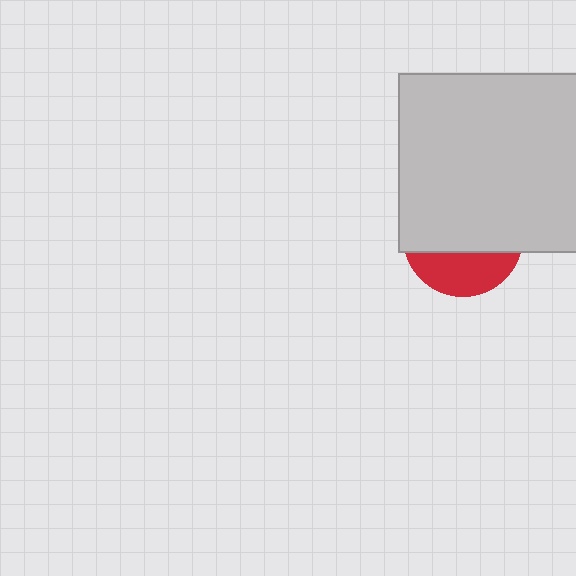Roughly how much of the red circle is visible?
A small part of it is visible (roughly 33%).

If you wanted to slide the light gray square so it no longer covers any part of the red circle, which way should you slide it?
Slide it up — that is the most direct way to separate the two shapes.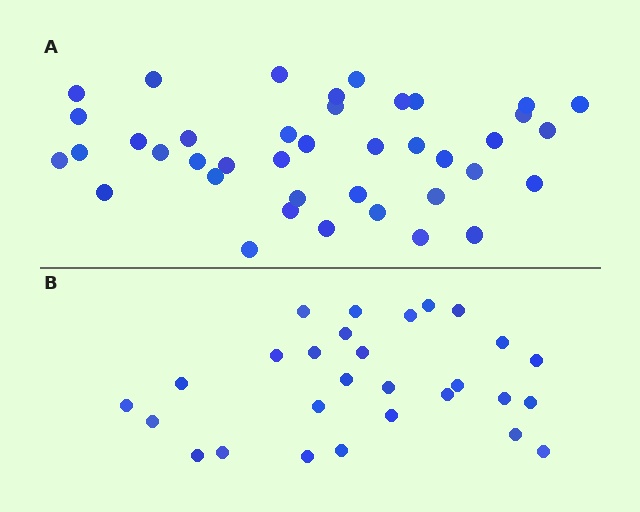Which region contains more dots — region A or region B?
Region A (the top region) has more dots.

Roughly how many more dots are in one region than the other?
Region A has roughly 12 or so more dots than region B.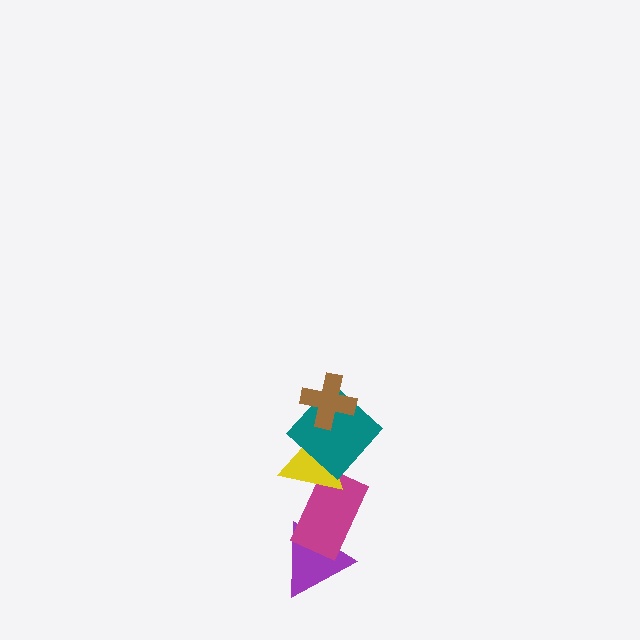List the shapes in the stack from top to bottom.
From top to bottom: the brown cross, the teal diamond, the yellow triangle, the magenta rectangle, the purple triangle.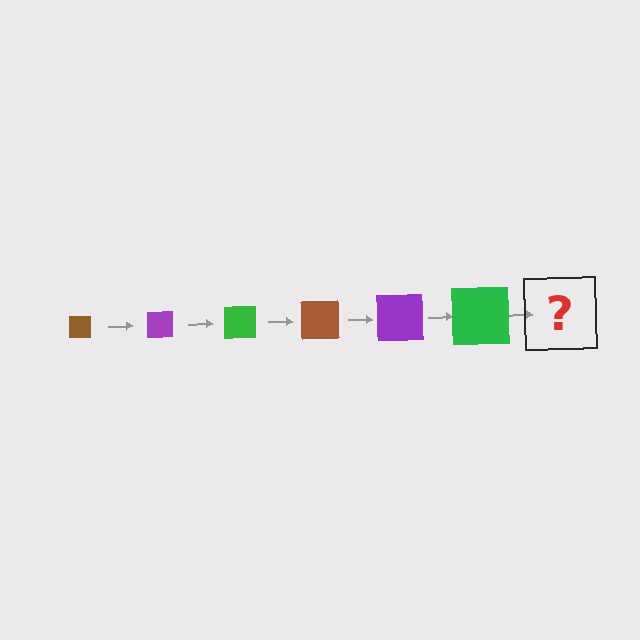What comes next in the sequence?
The next element should be a brown square, larger than the previous one.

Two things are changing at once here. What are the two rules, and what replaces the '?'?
The two rules are that the square grows larger each step and the color cycles through brown, purple, and green. The '?' should be a brown square, larger than the previous one.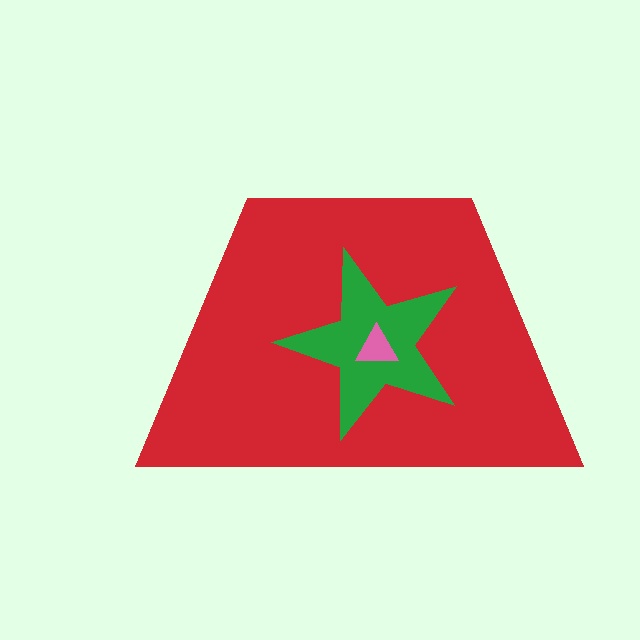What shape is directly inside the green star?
The pink triangle.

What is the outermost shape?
The red trapezoid.